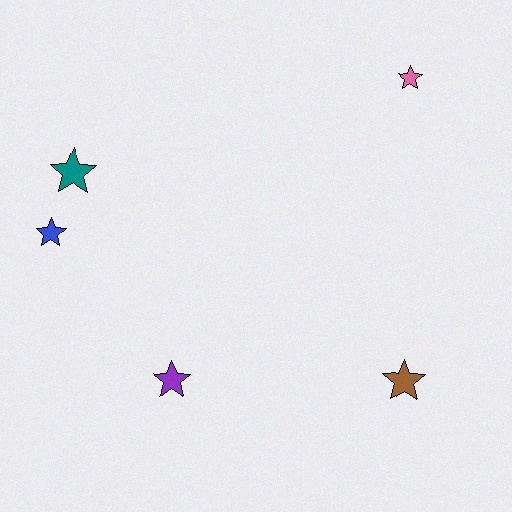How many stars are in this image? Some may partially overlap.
There are 5 stars.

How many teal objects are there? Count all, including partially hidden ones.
There is 1 teal object.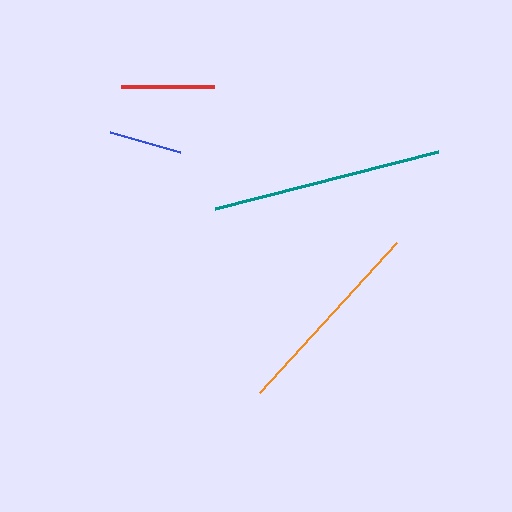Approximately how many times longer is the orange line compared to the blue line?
The orange line is approximately 2.8 times the length of the blue line.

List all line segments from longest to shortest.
From longest to shortest: teal, orange, red, blue.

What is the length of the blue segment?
The blue segment is approximately 72 pixels long.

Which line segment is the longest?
The teal line is the longest at approximately 229 pixels.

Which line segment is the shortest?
The blue line is the shortest at approximately 72 pixels.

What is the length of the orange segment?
The orange segment is approximately 203 pixels long.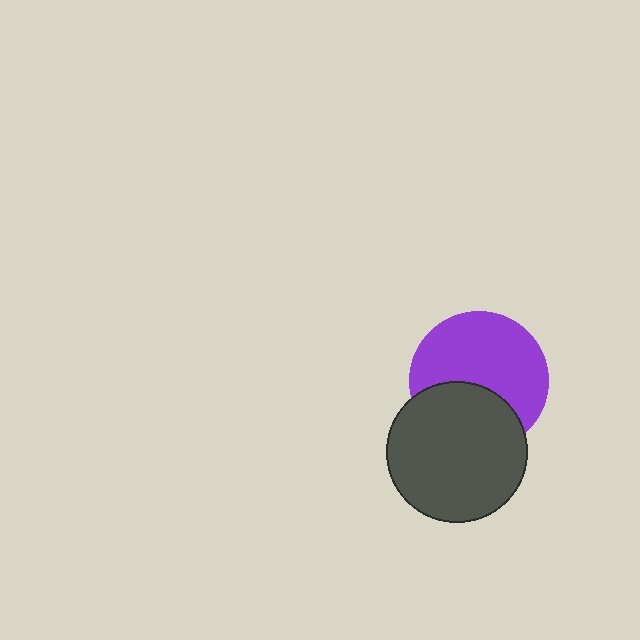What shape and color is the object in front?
The object in front is a dark gray circle.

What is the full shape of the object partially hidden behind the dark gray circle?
The partially hidden object is a purple circle.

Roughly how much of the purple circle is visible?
About half of it is visible (roughly 63%).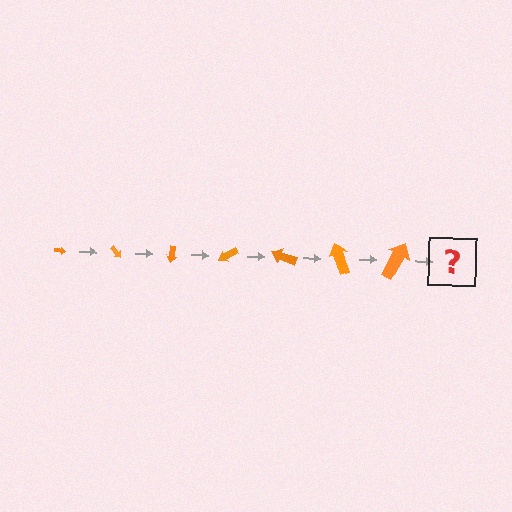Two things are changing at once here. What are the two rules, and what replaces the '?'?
The two rules are that the arrow grows larger each step and it rotates 50 degrees each step. The '?' should be an arrow, larger than the previous one and rotated 350 degrees from the start.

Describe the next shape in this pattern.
It should be an arrow, larger than the previous one and rotated 350 degrees from the start.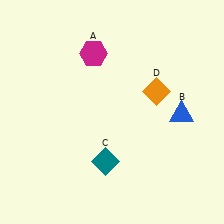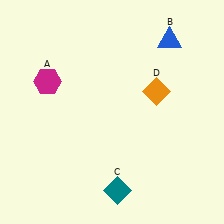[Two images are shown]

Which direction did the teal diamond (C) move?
The teal diamond (C) moved down.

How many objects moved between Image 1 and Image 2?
3 objects moved between the two images.